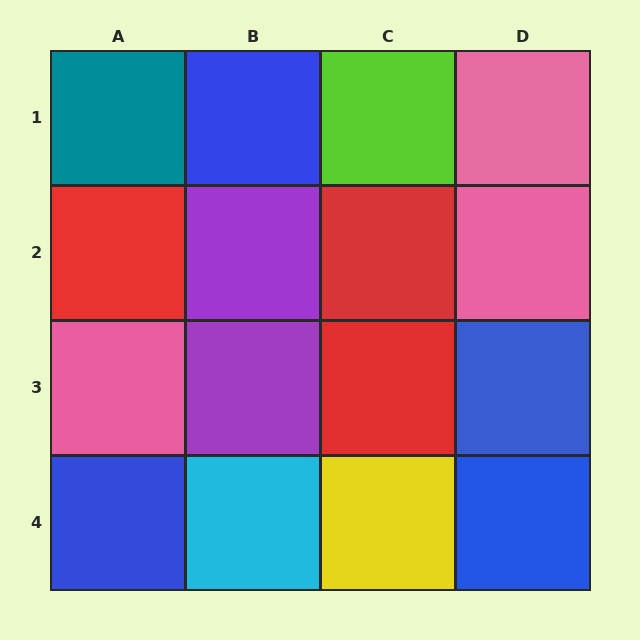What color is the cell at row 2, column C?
Red.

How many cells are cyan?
1 cell is cyan.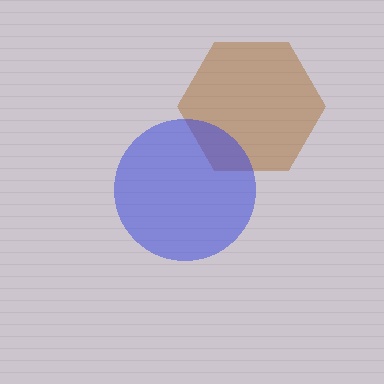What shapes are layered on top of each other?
The layered shapes are: a brown hexagon, a blue circle.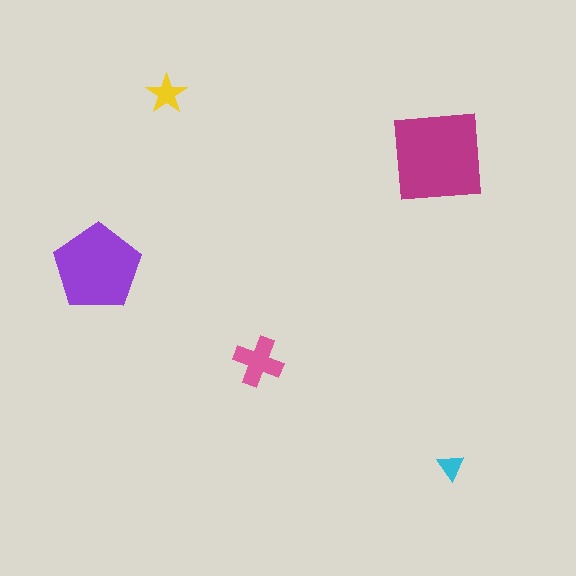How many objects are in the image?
There are 5 objects in the image.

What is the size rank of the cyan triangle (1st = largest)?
5th.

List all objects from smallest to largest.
The cyan triangle, the yellow star, the pink cross, the purple pentagon, the magenta square.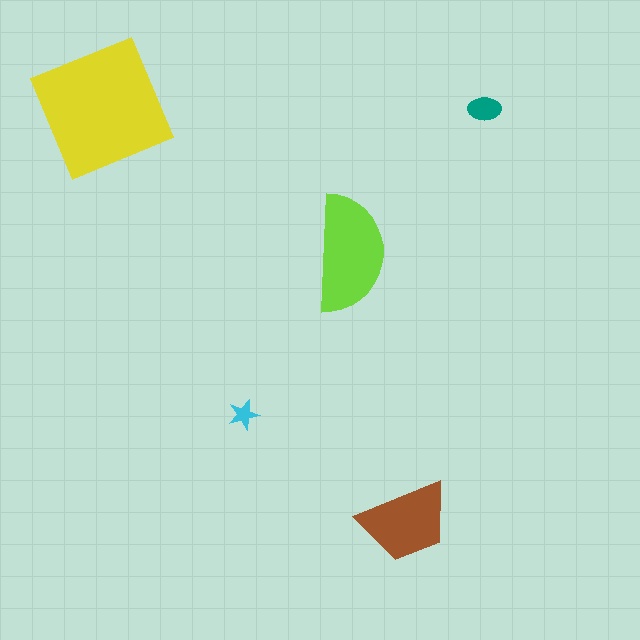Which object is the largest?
The yellow square.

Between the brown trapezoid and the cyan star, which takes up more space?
The brown trapezoid.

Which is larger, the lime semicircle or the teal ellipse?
The lime semicircle.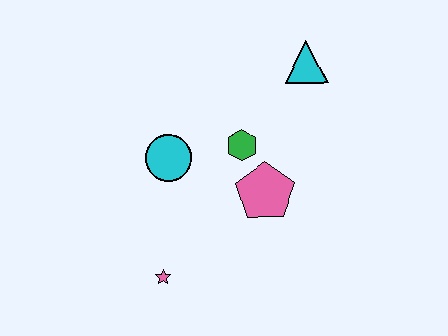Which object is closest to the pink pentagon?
The green hexagon is closest to the pink pentagon.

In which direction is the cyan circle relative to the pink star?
The cyan circle is above the pink star.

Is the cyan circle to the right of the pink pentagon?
No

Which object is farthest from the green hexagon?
The pink star is farthest from the green hexagon.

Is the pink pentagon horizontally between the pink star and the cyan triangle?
Yes